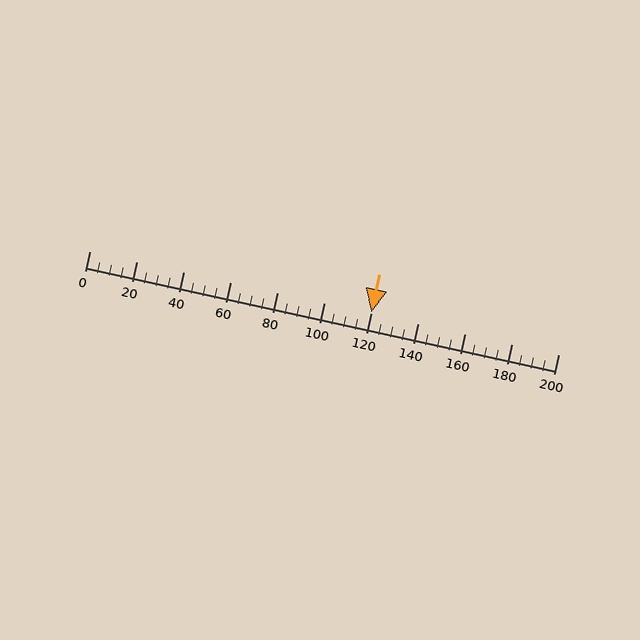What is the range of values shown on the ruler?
The ruler shows values from 0 to 200.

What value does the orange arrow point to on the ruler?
The orange arrow points to approximately 120.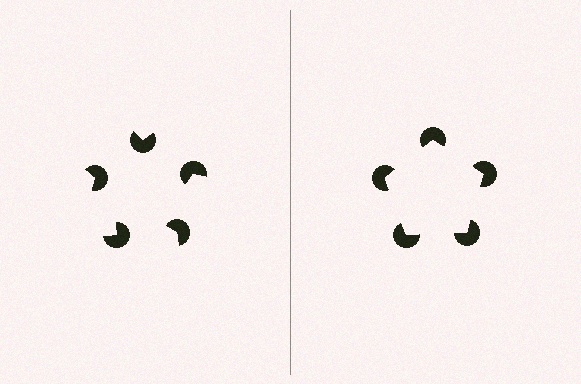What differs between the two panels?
The pac-man discs are positioned identically on both sides; only the wedge orientations differ. On the right they align to a pentagon; on the left they are misaligned.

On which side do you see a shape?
An illusory pentagon appears on the right side. On the left side the wedge cuts are rotated, so no coherent shape forms.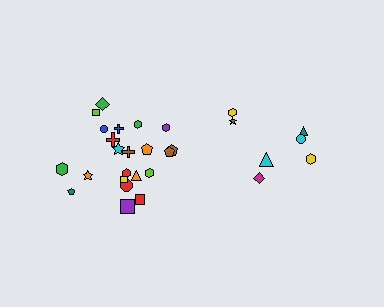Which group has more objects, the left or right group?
The left group.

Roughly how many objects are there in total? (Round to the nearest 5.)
Roughly 30 objects in total.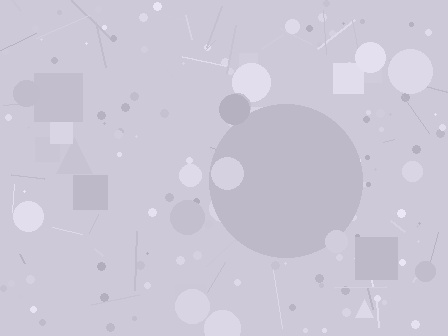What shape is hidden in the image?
A circle is hidden in the image.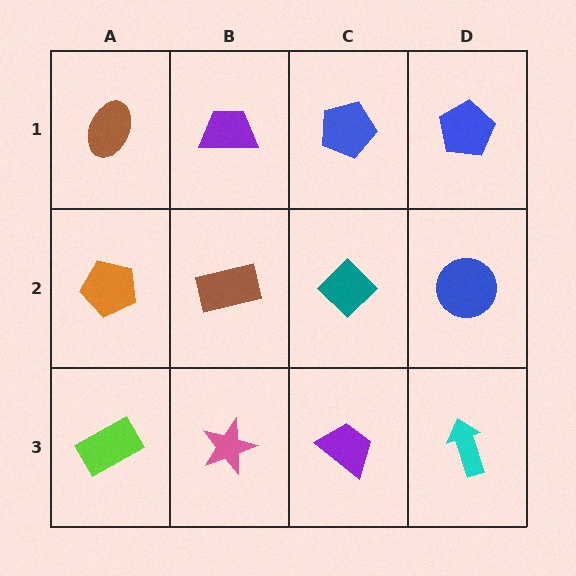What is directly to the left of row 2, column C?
A brown rectangle.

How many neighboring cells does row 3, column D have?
2.